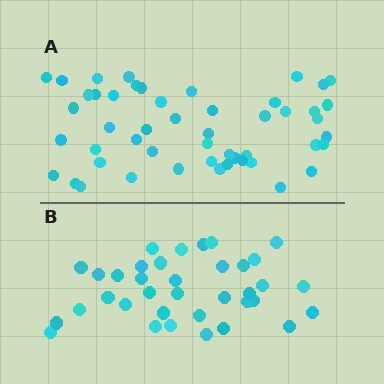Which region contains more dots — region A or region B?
Region A (the top region) has more dots.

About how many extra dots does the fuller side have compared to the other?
Region A has approximately 15 more dots than region B.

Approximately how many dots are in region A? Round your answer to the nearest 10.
About 50 dots.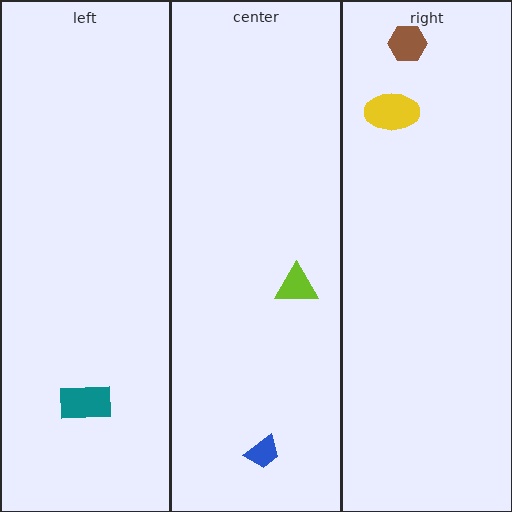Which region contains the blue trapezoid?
The center region.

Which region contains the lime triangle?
The center region.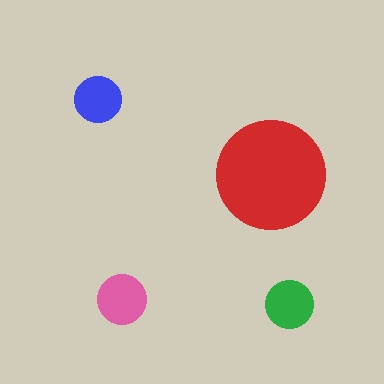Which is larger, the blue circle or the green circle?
The green one.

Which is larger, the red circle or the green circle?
The red one.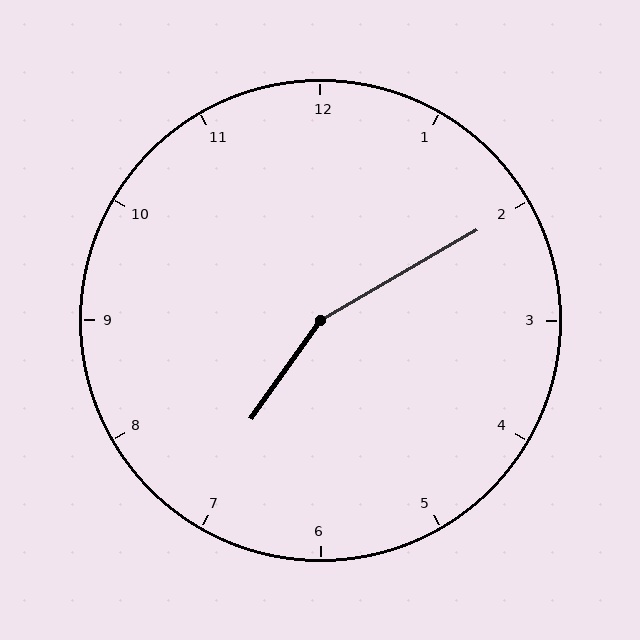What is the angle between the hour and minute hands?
Approximately 155 degrees.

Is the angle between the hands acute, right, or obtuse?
It is obtuse.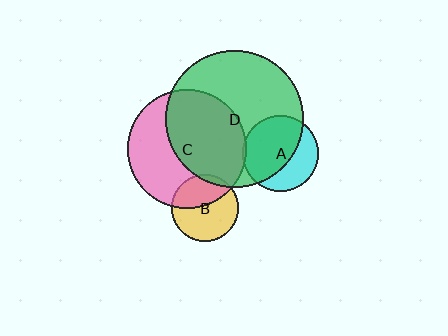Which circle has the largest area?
Circle D (green).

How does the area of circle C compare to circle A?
Approximately 2.5 times.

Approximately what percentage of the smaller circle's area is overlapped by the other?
Approximately 5%.